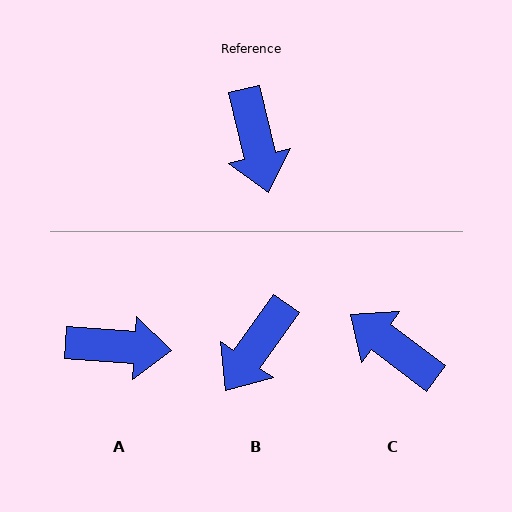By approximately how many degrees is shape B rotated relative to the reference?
Approximately 48 degrees clockwise.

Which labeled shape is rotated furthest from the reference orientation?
C, about 140 degrees away.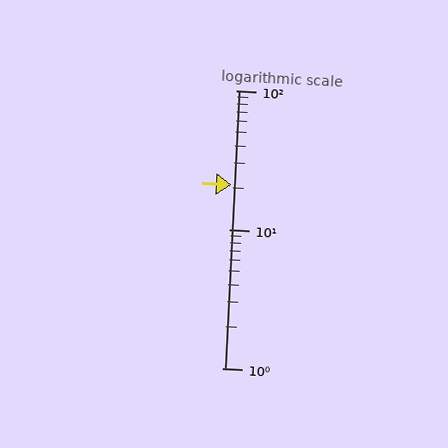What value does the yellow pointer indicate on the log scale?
The pointer indicates approximately 21.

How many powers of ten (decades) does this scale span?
The scale spans 2 decades, from 1 to 100.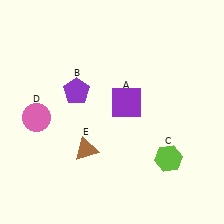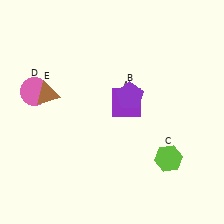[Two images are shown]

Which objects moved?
The objects that moved are: the purple pentagon (B), the pink circle (D), the brown triangle (E).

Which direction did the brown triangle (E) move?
The brown triangle (E) moved up.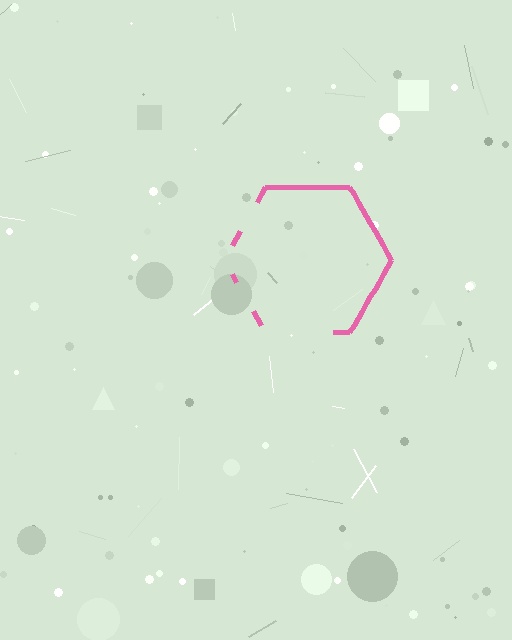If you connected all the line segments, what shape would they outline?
They would outline a hexagon.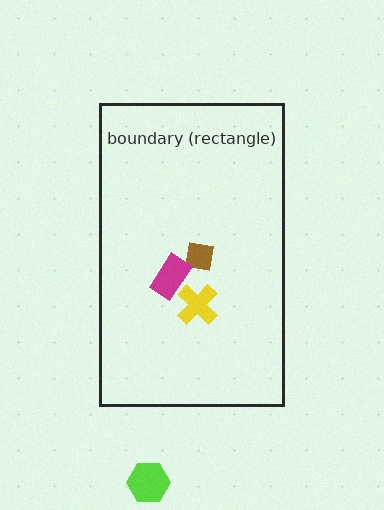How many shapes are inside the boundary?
3 inside, 1 outside.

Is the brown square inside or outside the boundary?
Inside.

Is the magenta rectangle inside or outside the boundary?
Inside.